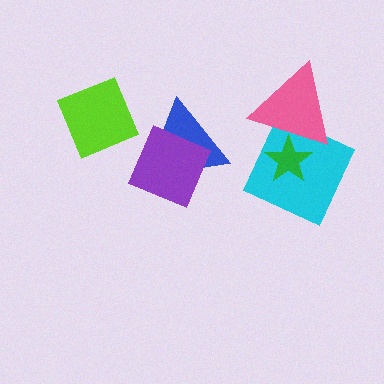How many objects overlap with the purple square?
1 object overlaps with the purple square.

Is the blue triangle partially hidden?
Yes, it is partially covered by another shape.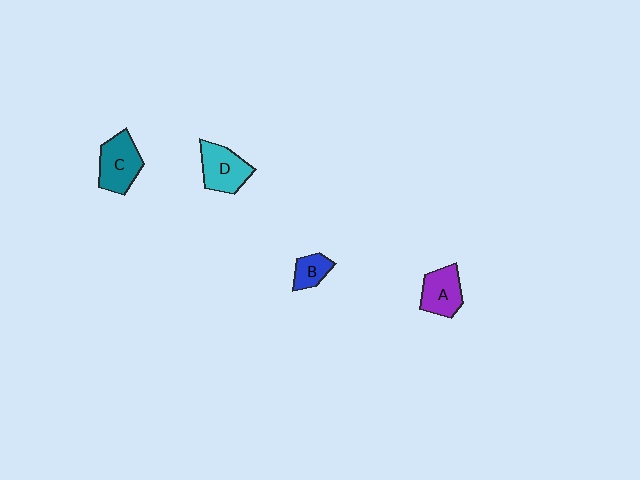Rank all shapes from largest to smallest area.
From largest to smallest: C (teal), D (cyan), A (purple), B (blue).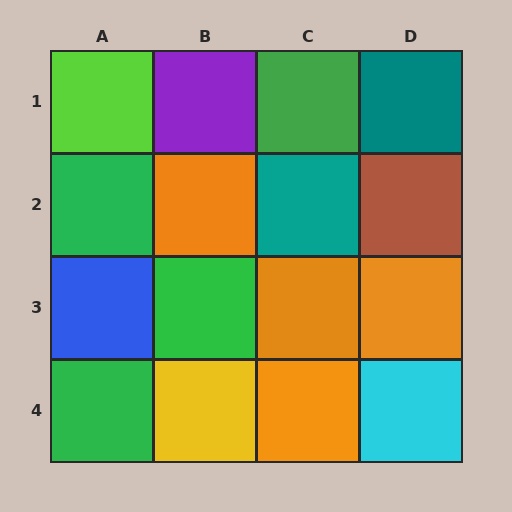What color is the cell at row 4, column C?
Orange.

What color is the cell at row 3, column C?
Orange.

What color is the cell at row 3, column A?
Blue.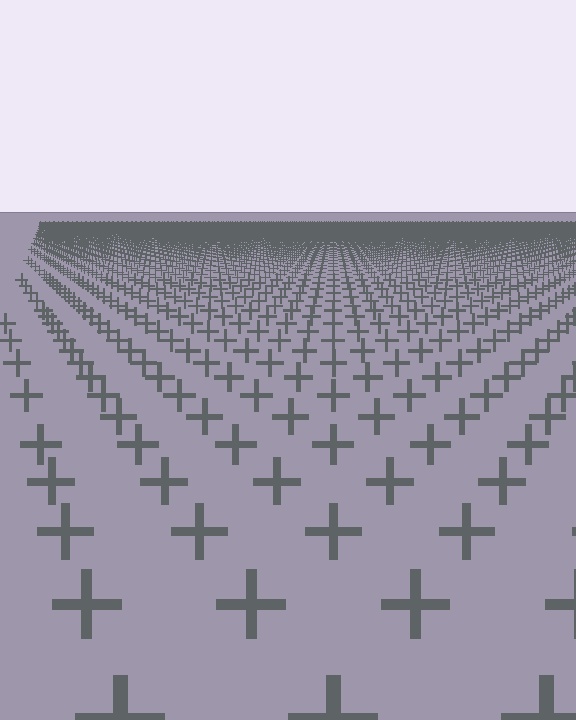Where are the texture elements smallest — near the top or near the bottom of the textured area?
Near the top.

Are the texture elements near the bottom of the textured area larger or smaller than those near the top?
Larger. Near the bottom, elements are closer to the viewer and appear at a bigger on-screen size.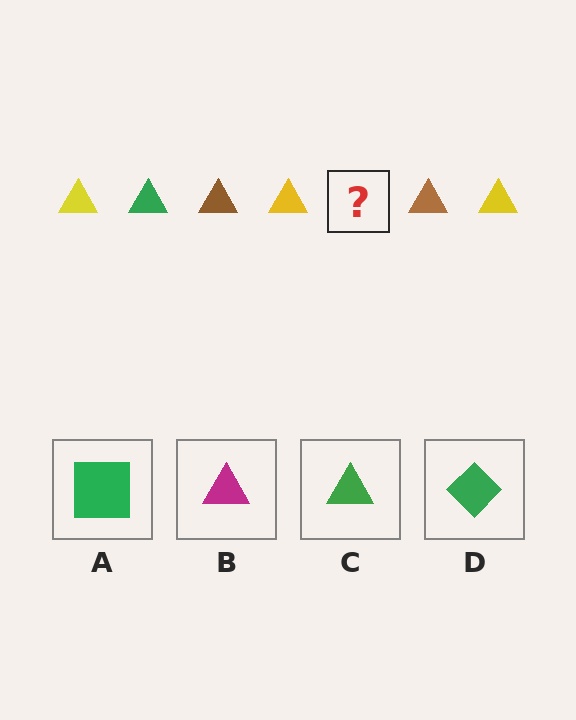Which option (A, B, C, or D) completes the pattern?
C.